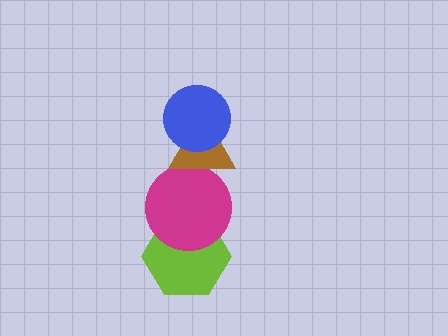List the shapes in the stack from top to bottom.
From top to bottom: the blue circle, the brown triangle, the magenta circle, the lime hexagon.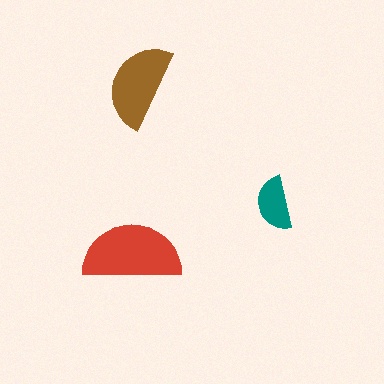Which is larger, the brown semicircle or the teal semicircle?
The brown one.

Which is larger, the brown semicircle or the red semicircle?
The red one.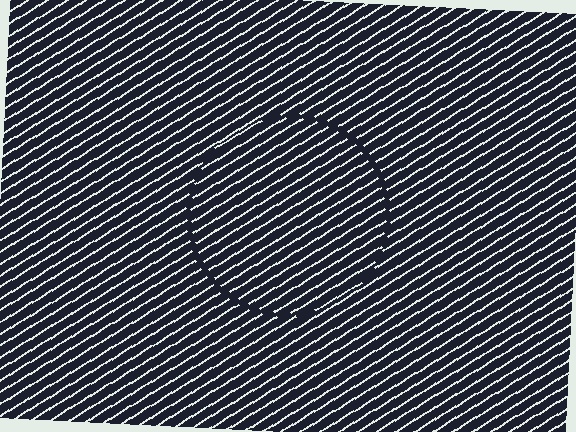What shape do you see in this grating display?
An illusory circle. The interior of the shape contains the same grating, shifted by half a period — the contour is defined by the phase discontinuity where line-ends from the inner and outer gratings abut.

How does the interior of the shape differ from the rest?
The interior of the shape contains the same grating, shifted by half a period — the contour is defined by the phase discontinuity where line-ends from the inner and outer gratings abut.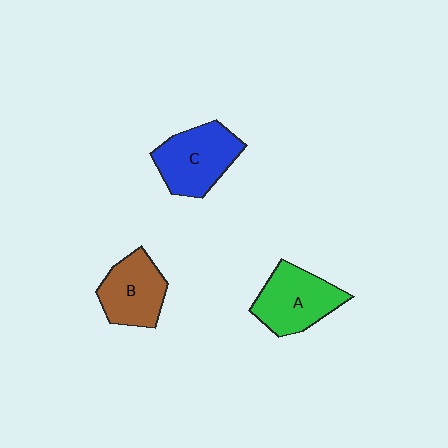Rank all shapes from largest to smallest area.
From largest to smallest: C (blue), A (green), B (brown).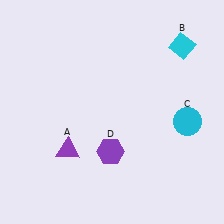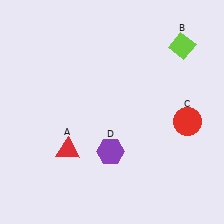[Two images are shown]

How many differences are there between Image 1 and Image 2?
There are 3 differences between the two images.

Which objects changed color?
A changed from purple to red. B changed from cyan to lime. C changed from cyan to red.